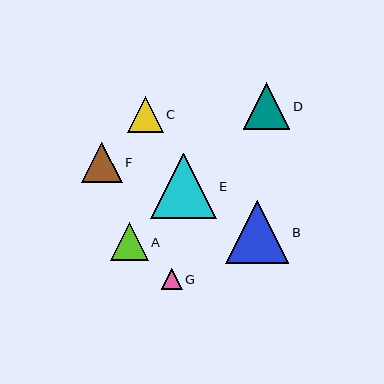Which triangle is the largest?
Triangle E is the largest with a size of approximately 65 pixels.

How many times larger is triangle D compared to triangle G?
Triangle D is approximately 2.3 times the size of triangle G.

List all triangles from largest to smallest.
From largest to smallest: E, B, D, F, A, C, G.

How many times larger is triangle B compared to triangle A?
Triangle B is approximately 1.7 times the size of triangle A.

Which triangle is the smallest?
Triangle G is the smallest with a size of approximately 20 pixels.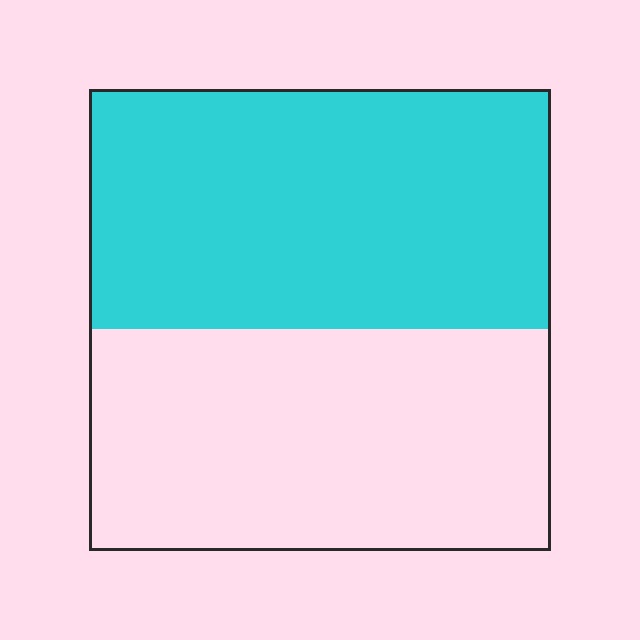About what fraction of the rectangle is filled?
About one half (1/2).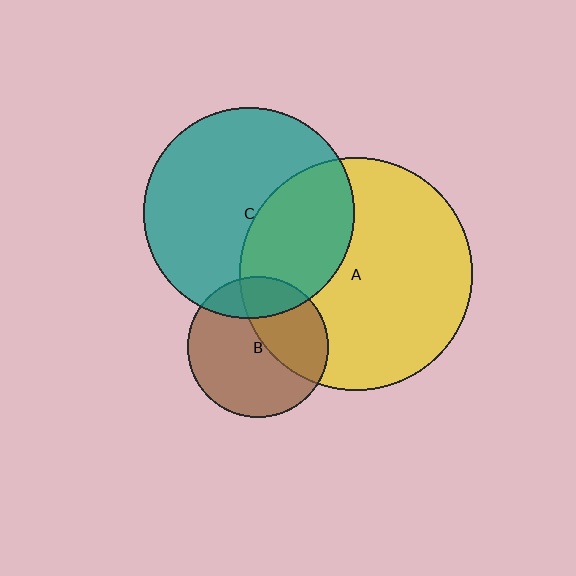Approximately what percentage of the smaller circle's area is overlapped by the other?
Approximately 40%.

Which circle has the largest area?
Circle A (yellow).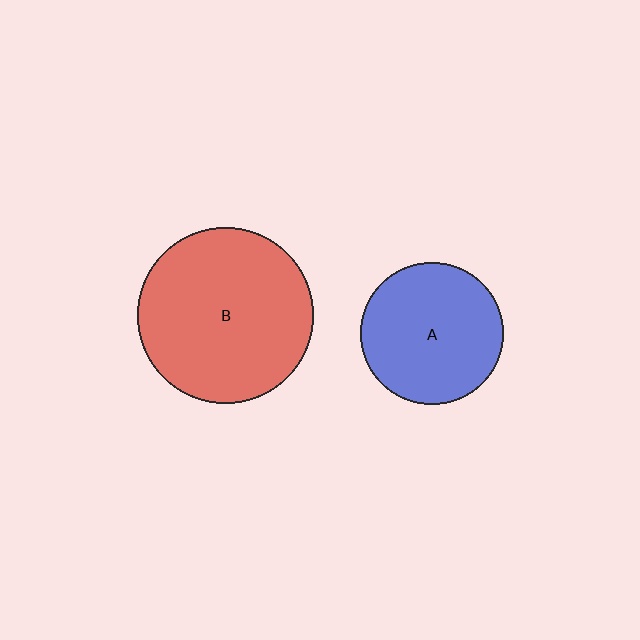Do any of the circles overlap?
No, none of the circles overlap.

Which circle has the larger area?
Circle B (red).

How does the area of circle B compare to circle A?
Approximately 1.5 times.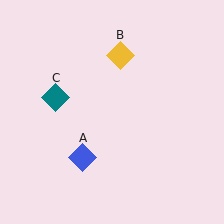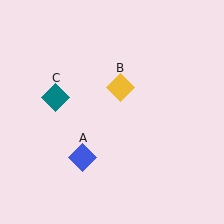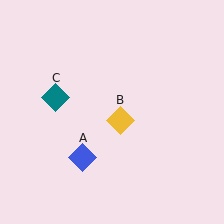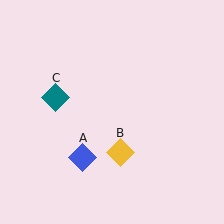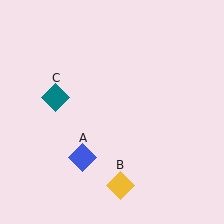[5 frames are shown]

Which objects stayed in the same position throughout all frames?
Blue diamond (object A) and teal diamond (object C) remained stationary.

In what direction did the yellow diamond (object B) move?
The yellow diamond (object B) moved down.